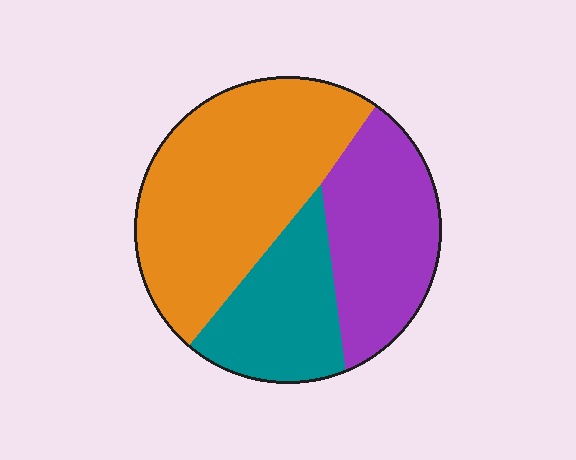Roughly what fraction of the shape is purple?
Purple covers about 30% of the shape.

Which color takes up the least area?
Teal, at roughly 25%.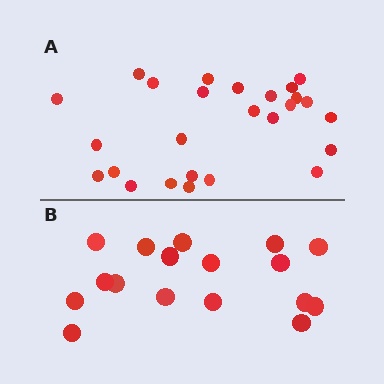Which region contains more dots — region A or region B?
Region A (the top region) has more dots.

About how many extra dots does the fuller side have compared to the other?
Region A has roughly 8 or so more dots than region B.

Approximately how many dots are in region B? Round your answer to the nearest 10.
About 20 dots. (The exact count is 17, which rounds to 20.)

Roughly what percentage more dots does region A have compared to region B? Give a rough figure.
About 55% more.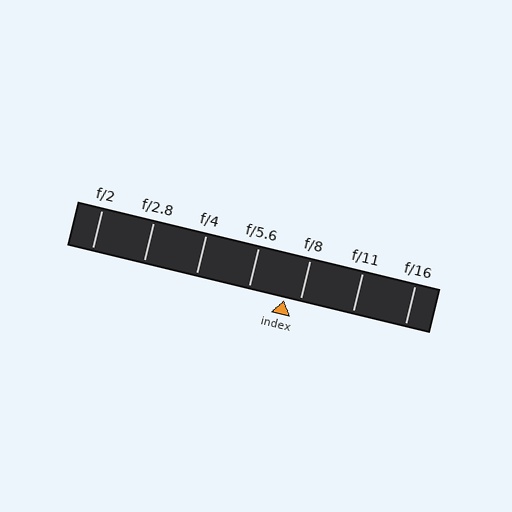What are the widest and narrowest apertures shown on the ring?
The widest aperture shown is f/2 and the narrowest is f/16.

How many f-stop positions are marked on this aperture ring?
There are 7 f-stop positions marked.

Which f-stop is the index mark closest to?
The index mark is closest to f/8.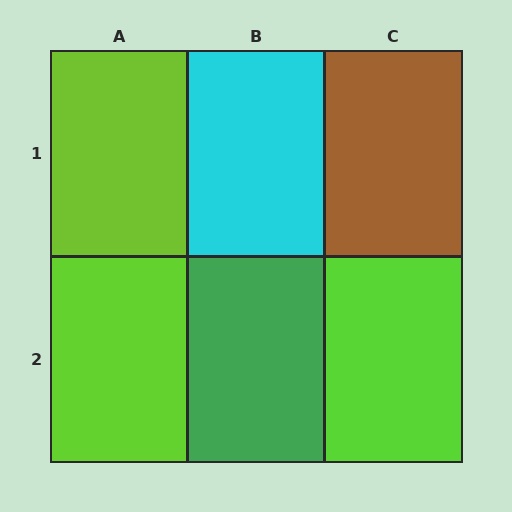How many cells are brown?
1 cell is brown.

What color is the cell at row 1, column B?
Cyan.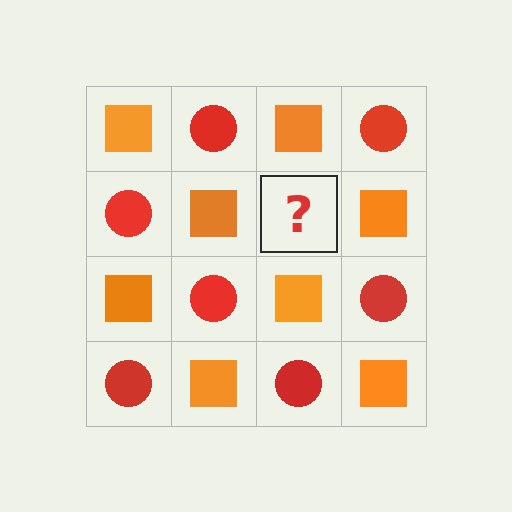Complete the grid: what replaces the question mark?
The question mark should be replaced with a red circle.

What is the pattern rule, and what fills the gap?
The rule is that it alternates orange square and red circle in a checkerboard pattern. The gap should be filled with a red circle.